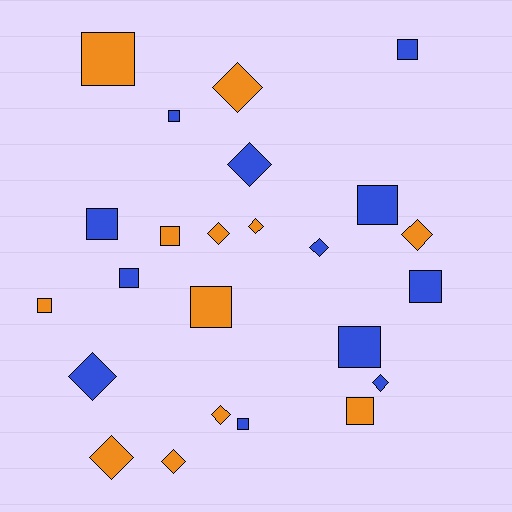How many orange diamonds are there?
There are 7 orange diamonds.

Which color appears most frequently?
Orange, with 12 objects.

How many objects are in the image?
There are 24 objects.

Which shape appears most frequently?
Square, with 13 objects.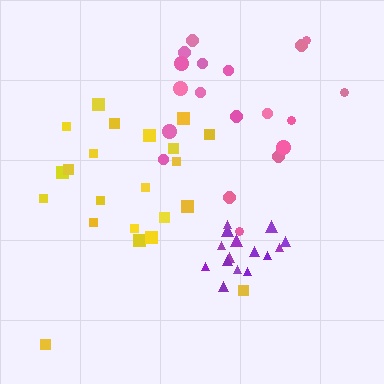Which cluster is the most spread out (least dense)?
Yellow.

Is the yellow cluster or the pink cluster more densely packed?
Pink.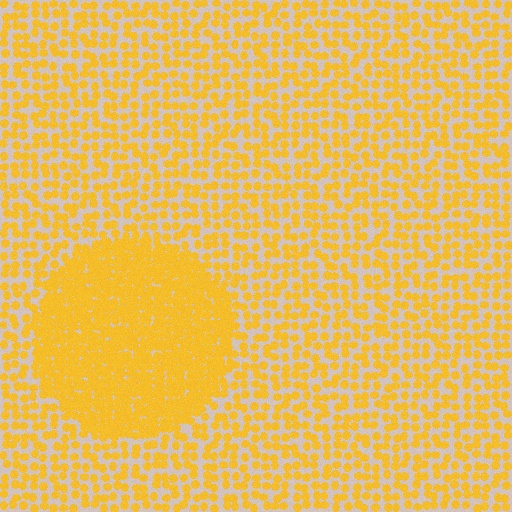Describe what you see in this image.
The image contains small yellow elements arranged at two different densities. A circle-shaped region is visible where the elements are more densely packed than the surrounding area.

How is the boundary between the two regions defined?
The boundary is defined by a change in element density (approximately 2.3x ratio). All elements are the same color, size, and shape.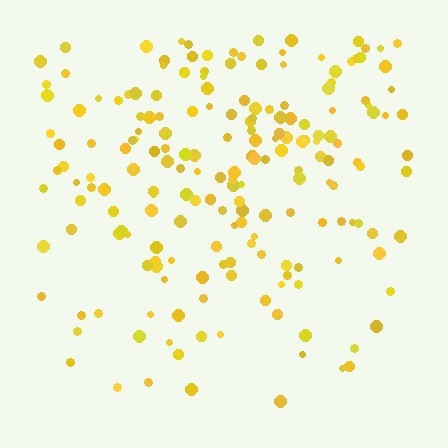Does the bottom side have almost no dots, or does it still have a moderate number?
Still a moderate number, just noticeably fewer than the top.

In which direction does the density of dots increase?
From bottom to top, with the top side densest.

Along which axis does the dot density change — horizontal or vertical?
Vertical.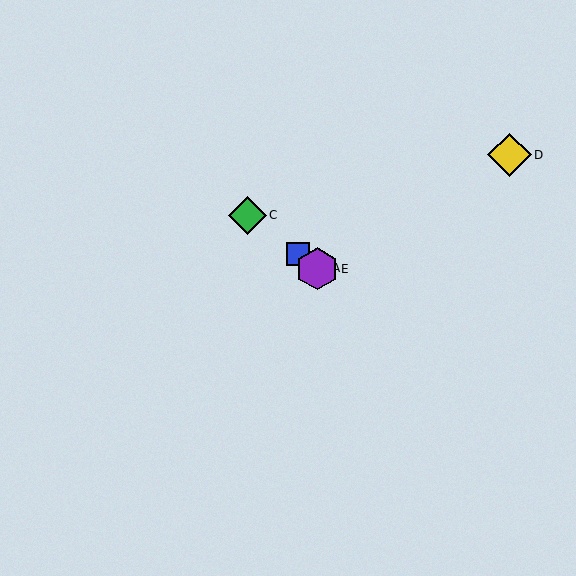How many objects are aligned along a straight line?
4 objects (A, B, C, E) are aligned along a straight line.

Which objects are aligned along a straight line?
Objects A, B, C, E are aligned along a straight line.